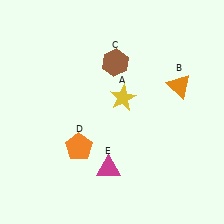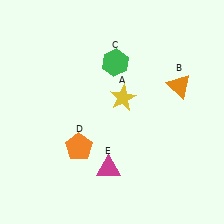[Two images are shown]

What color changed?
The hexagon (C) changed from brown in Image 1 to green in Image 2.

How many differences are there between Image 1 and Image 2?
There is 1 difference between the two images.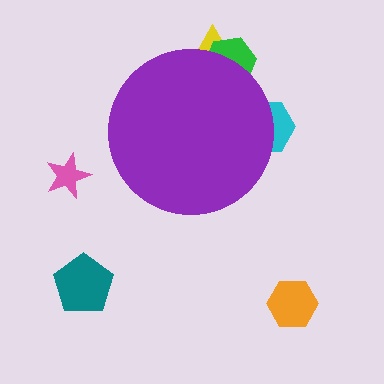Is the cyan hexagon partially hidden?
Yes, the cyan hexagon is partially hidden behind the purple circle.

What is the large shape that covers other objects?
A purple circle.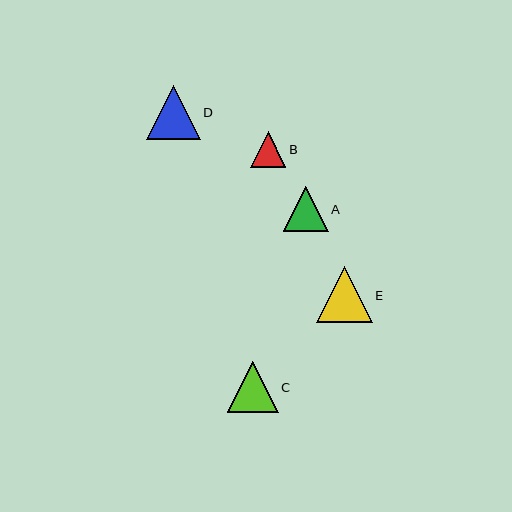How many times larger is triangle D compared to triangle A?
Triangle D is approximately 1.2 times the size of triangle A.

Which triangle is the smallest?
Triangle B is the smallest with a size of approximately 35 pixels.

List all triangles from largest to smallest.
From largest to smallest: E, D, C, A, B.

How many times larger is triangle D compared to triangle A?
Triangle D is approximately 1.2 times the size of triangle A.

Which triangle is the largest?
Triangle E is the largest with a size of approximately 56 pixels.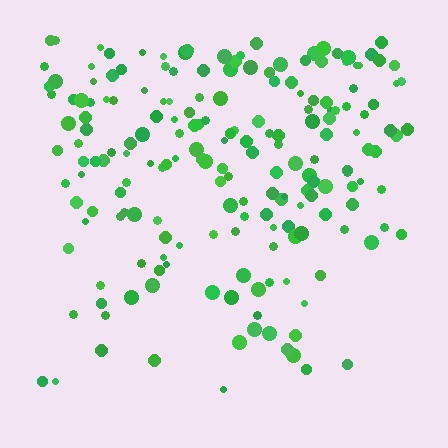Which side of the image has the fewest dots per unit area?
The bottom.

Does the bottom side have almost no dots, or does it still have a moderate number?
Still a moderate number, just noticeably fewer than the top.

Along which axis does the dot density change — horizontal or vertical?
Vertical.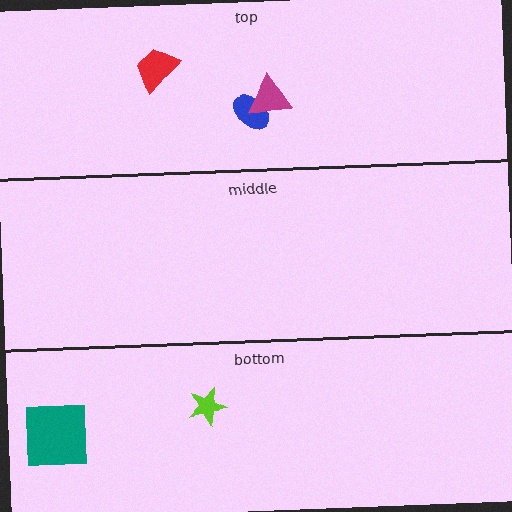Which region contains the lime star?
The bottom region.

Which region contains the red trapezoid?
The top region.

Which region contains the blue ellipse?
The top region.